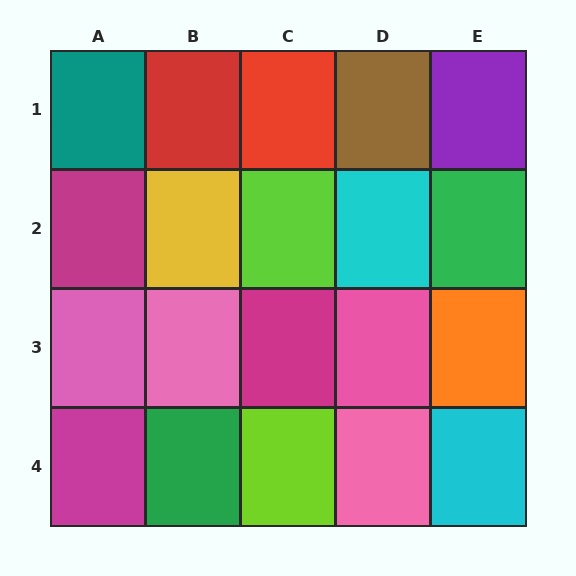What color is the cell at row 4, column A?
Magenta.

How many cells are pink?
4 cells are pink.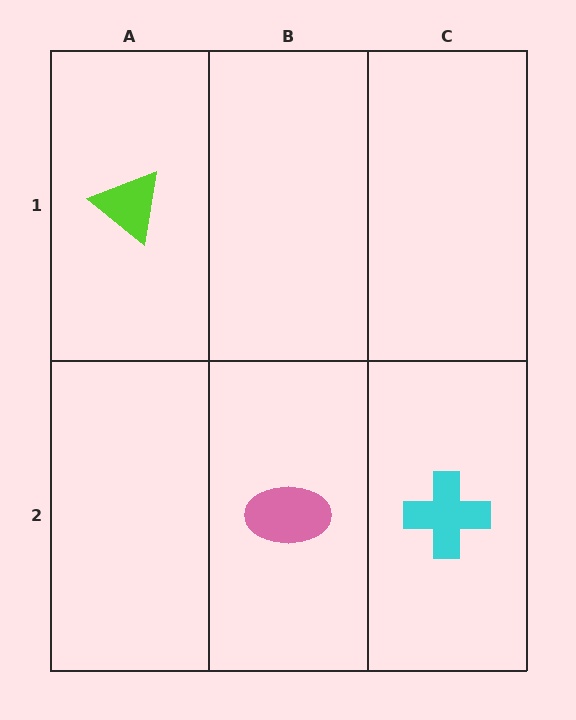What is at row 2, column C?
A cyan cross.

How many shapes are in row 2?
2 shapes.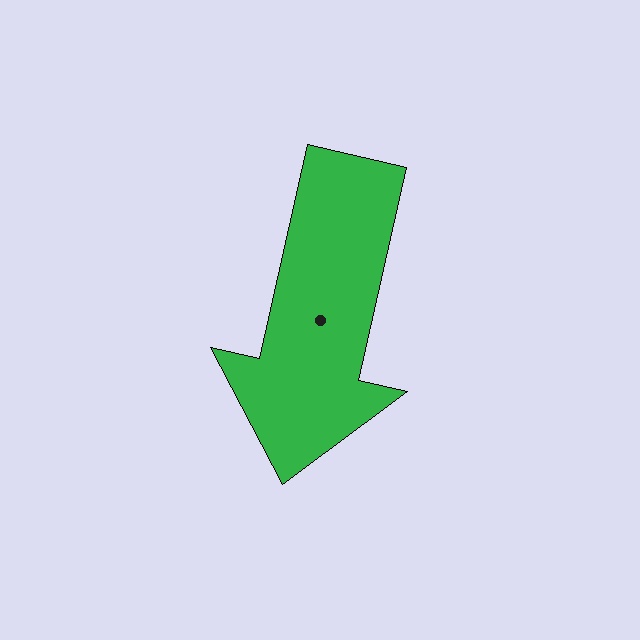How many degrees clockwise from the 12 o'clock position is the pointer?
Approximately 193 degrees.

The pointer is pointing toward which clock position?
Roughly 6 o'clock.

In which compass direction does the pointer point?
South.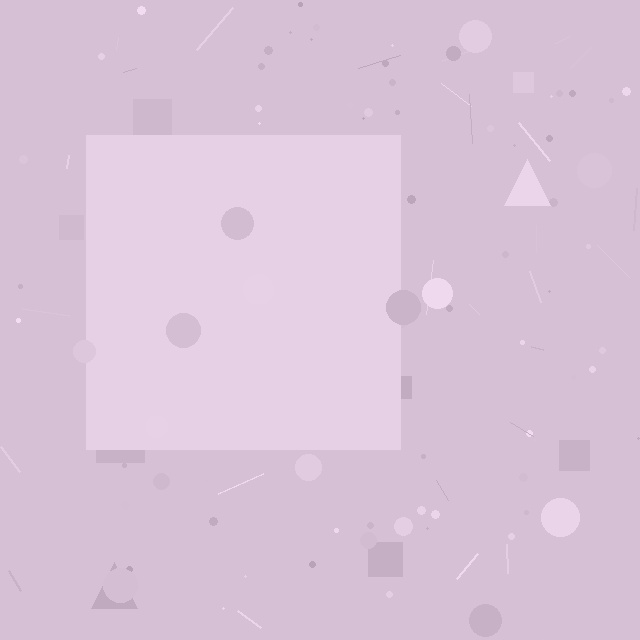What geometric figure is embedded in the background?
A square is embedded in the background.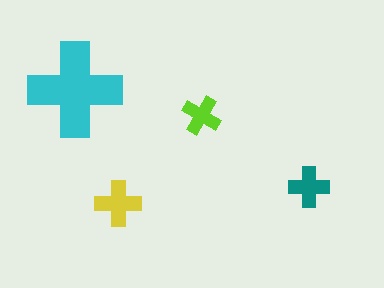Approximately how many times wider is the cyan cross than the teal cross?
About 2.5 times wider.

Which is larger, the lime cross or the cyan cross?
The cyan one.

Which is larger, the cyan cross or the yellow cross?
The cyan one.